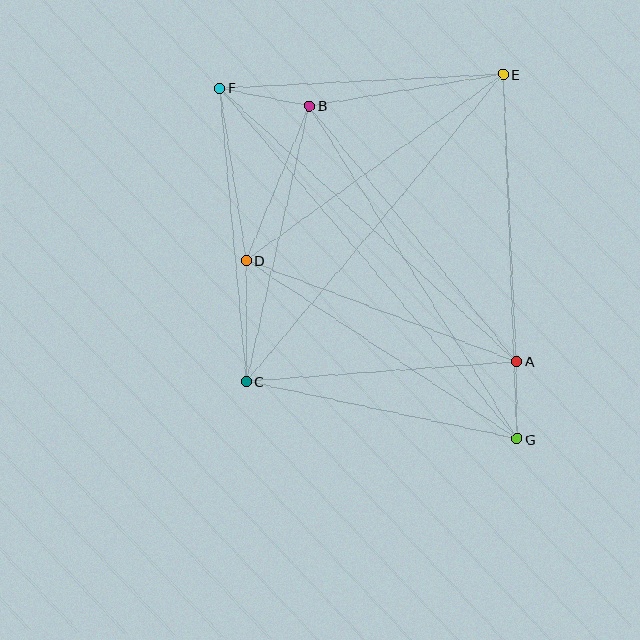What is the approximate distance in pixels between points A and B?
The distance between A and B is approximately 329 pixels.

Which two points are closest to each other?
Points A and G are closest to each other.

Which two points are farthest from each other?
Points F and G are farthest from each other.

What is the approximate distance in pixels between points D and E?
The distance between D and E is approximately 317 pixels.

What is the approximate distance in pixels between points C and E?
The distance between C and E is approximately 400 pixels.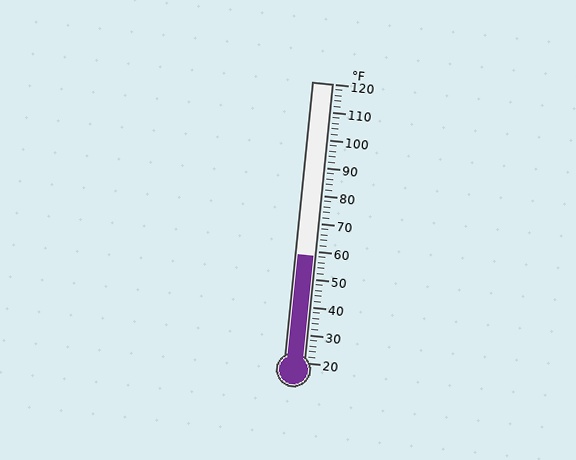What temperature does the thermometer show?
The thermometer shows approximately 58°F.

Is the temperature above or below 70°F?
The temperature is below 70°F.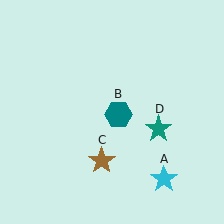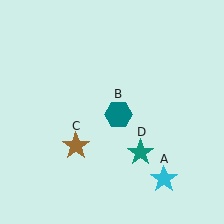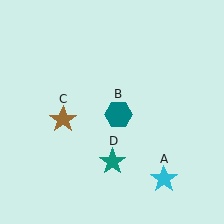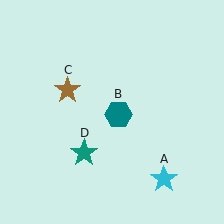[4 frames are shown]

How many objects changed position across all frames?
2 objects changed position: brown star (object C), teal star (object D).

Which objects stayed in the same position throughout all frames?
Cyan star (object A) and teal hexagon (object B) remained stationary.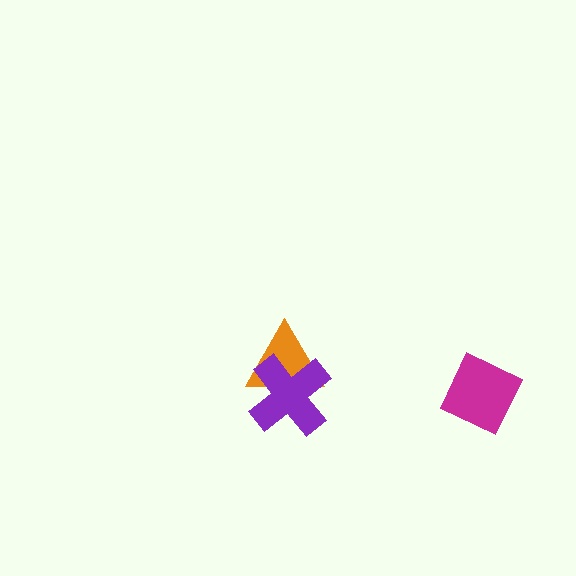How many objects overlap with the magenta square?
0 objects overlap with the magenta square.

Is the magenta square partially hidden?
No, no other shape covers it.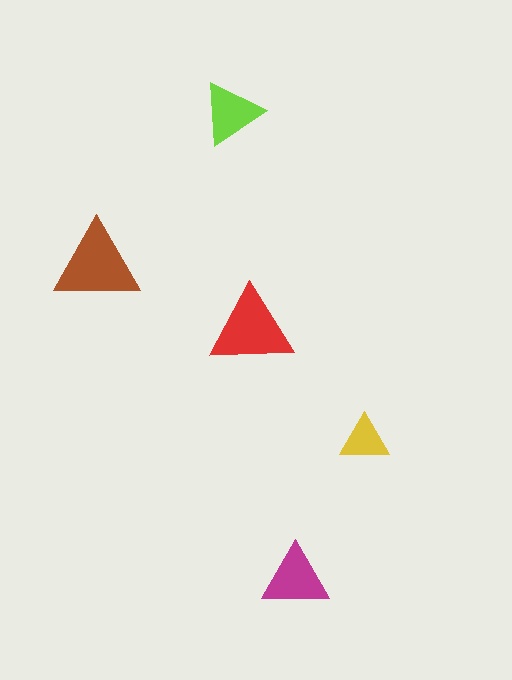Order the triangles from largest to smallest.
the brown one, the red one, the magenta one, the lime one, the yellow one.